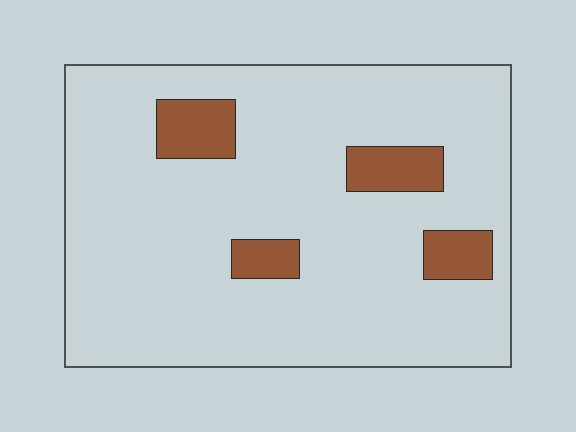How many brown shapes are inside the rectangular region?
4.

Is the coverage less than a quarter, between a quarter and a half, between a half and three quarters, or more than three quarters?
Less than a quarter.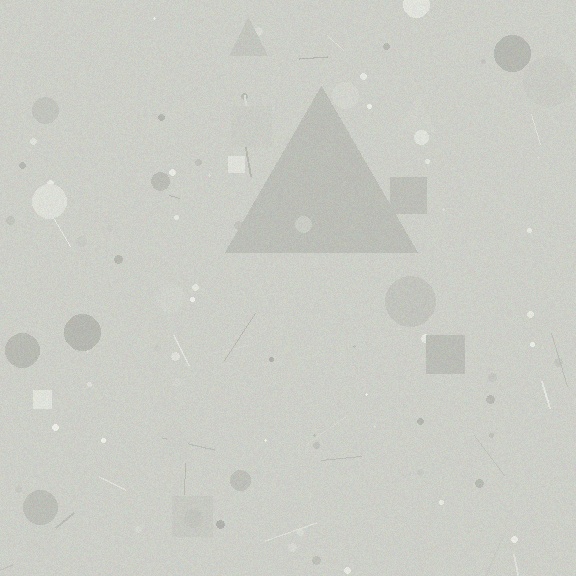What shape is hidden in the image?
A triangle is hidden in the image.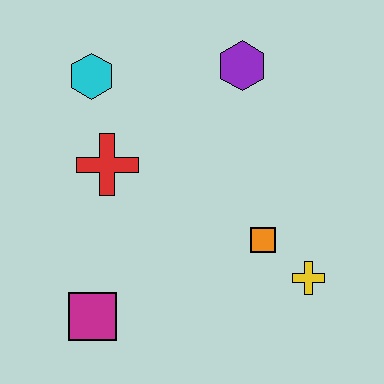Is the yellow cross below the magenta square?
No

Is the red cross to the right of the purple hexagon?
No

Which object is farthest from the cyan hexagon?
The yellow cross is farthest from the cyan hexagon.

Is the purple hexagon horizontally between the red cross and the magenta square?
No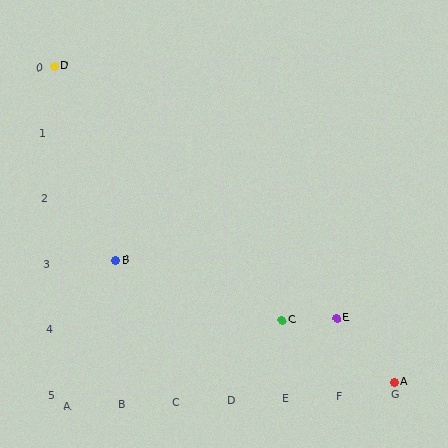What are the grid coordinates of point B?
Point B is at grid coordinates (B, 3).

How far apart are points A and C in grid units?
Points A and C are 2 columns and 1 row apart (about 2.2 grid units diagonally).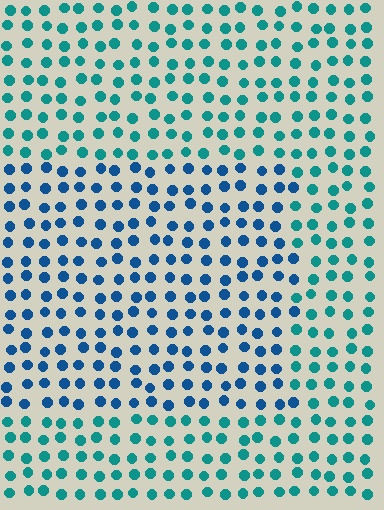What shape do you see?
I see a rectangle.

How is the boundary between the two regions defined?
The boundary is defined purely by a slight shift in hue (about 33 degrees). Spacing, size, and orientation are identical on both sides.